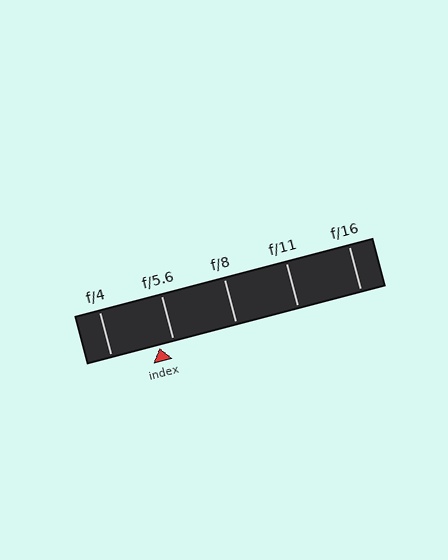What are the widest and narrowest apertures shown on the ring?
The widest aperture shown is f/4 and the narrowest is f/16.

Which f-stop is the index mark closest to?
The index mark is closest to f/5.6.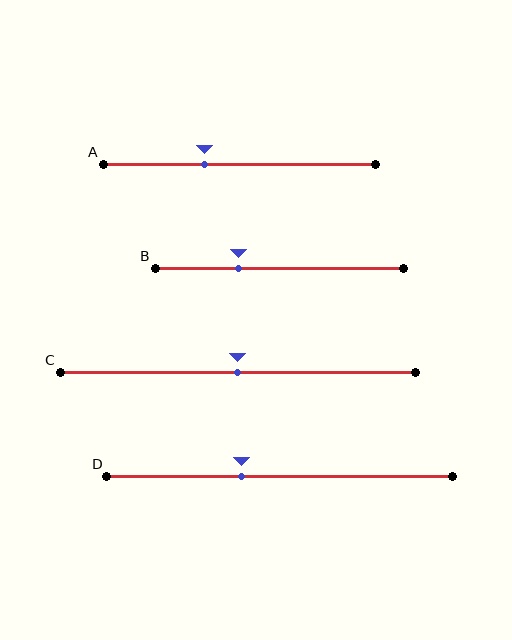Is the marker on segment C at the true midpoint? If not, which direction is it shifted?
Yes, the marker on segment C is at the true midpoint.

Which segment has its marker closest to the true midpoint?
Segment C has its marker closest to the true midpoint.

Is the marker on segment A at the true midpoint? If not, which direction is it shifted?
No, the marker on segment A is shifted to the left by about 13% of the segment length.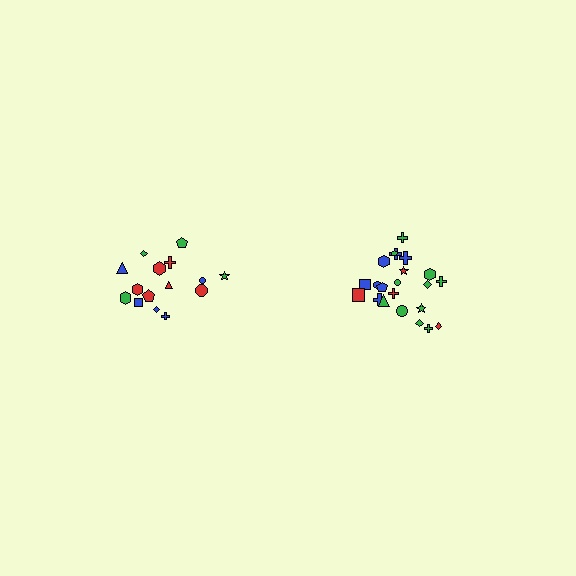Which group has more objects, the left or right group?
The right group.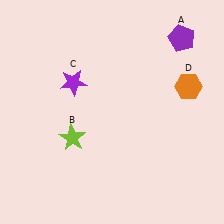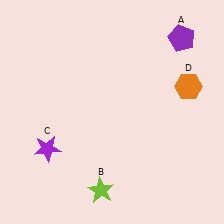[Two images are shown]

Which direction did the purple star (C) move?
The purple star (C) moved down.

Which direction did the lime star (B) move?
The lime star (B) moved down.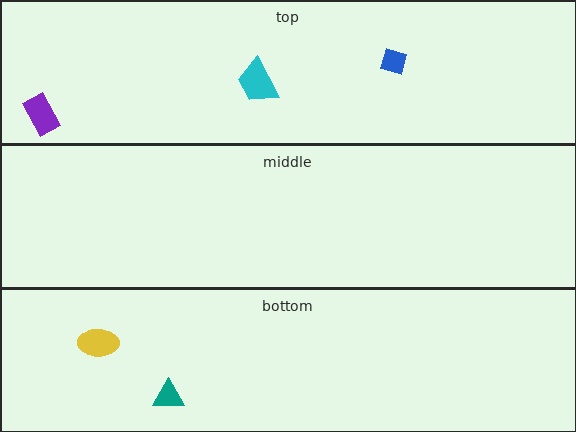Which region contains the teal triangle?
The bottom region.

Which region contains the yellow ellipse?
The bottom region.